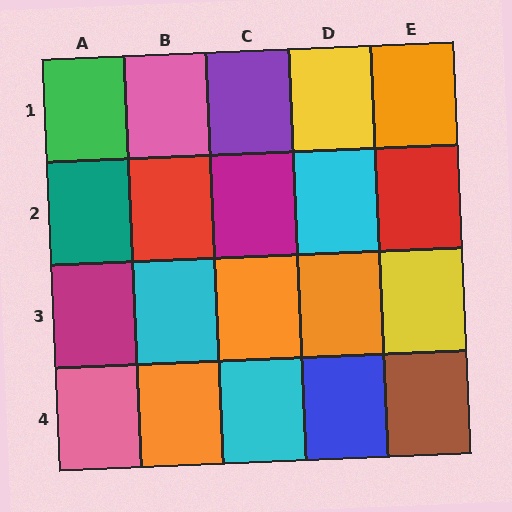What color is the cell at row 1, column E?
Orange.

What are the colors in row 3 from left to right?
Magenta, cyan, orange, orange, yellow.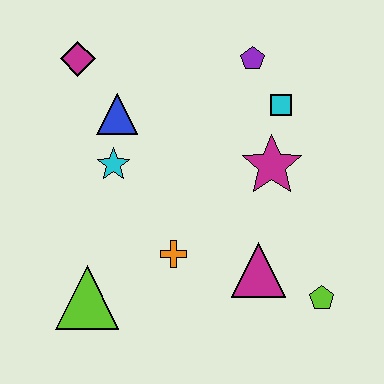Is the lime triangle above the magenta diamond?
No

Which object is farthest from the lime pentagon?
The magenta diamond is farthest from the lime pentagon.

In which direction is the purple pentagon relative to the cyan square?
The purple pentagon is above the cyan square.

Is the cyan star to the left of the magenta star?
Yes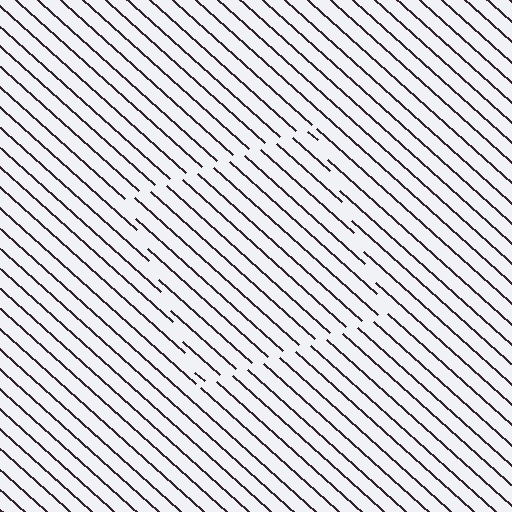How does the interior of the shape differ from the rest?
The interior of the shape contains the same grating, shifted by half a period — the contour is defined by the phase discontinuity where line-ends from the inner and outer gratings abut.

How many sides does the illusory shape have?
4 sides — the line-ends trace a square.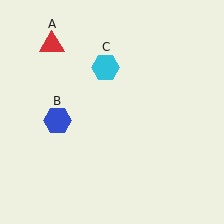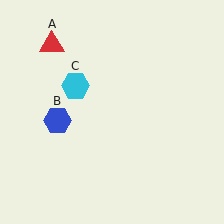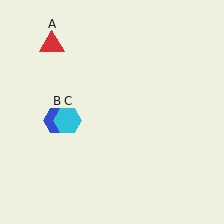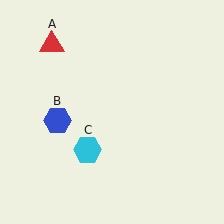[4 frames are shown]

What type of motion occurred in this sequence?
The cyan hexagon (object C) rotated counterclockwise around the center of the scene.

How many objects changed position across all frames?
1 object changed position: cyan hexagon (object C).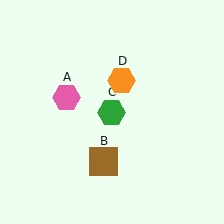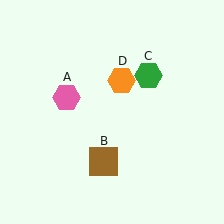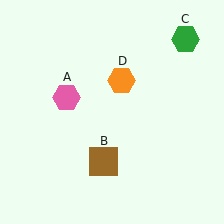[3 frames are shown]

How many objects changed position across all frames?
1 object changed position: green hexagon (object C).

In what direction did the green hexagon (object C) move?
The green hexagon (object C) moved up and to the right.